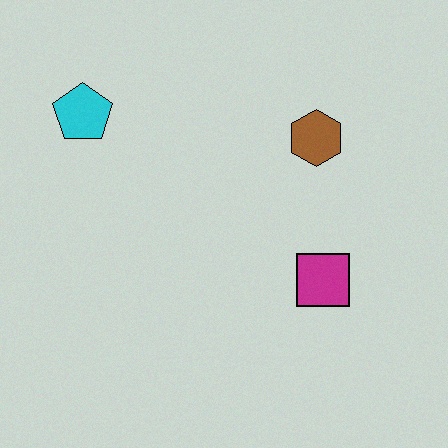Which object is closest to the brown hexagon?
The magenta square is closest to the brown hexagon.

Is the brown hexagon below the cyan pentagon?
Yes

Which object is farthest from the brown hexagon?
The cyan pentagon is farthest from the brown hexagon.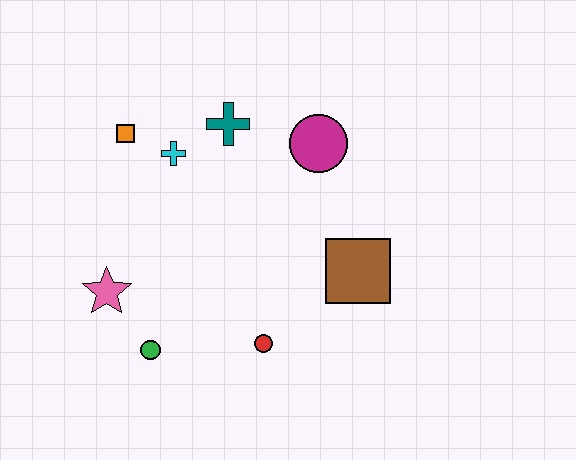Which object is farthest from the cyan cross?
The brown square is farthest from the cyan cross.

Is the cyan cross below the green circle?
No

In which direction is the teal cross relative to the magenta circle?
The teal cross is to the left of the magenta circle.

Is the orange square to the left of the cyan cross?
Yes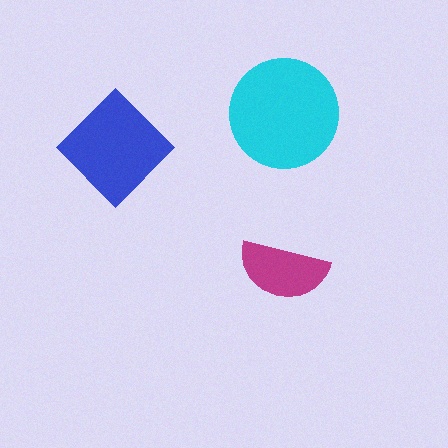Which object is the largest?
The cyan circle.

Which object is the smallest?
The magenta semicircle.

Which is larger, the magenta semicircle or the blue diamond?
The blue diamond.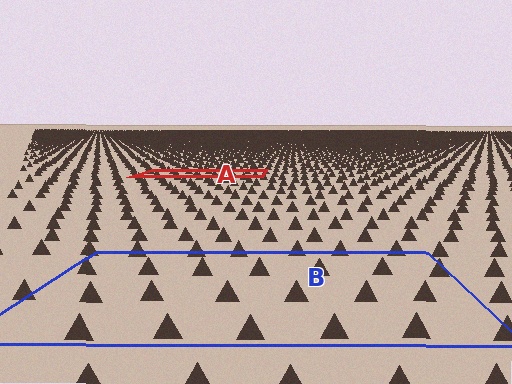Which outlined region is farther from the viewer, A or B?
Region A is farther from the viewer — the texture elements inside it appear smaller and more densely packed.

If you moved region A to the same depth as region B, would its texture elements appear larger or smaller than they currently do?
They would appear larger. At a closer depth, the same texture elements are projected at a bigger on-screen size.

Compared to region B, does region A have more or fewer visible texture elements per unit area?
Region A has more texture elements per unit area — they are packed more densely because it is farther away.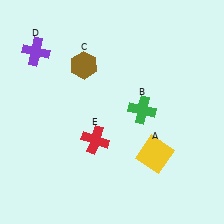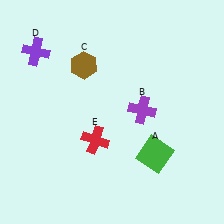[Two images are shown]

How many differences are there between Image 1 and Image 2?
There are 2 differences between the two images.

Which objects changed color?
A changed from yellow to green. B changed from green to purple.